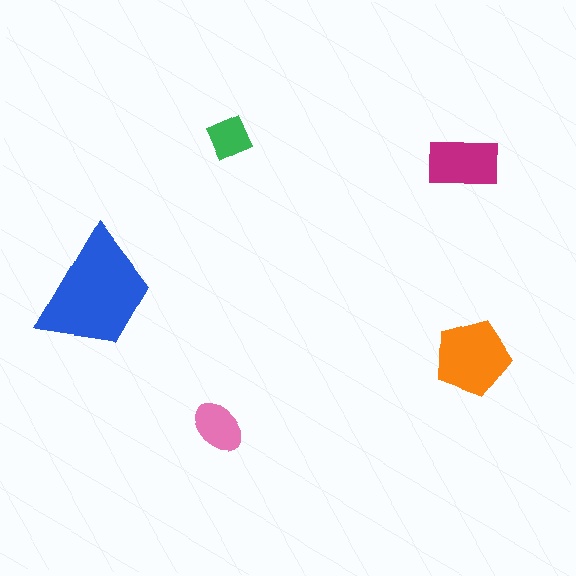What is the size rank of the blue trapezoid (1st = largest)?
1st.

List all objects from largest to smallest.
The blue trapezoid, the orange pentagon, the magenta rectangle, the pink ellipse, the green square.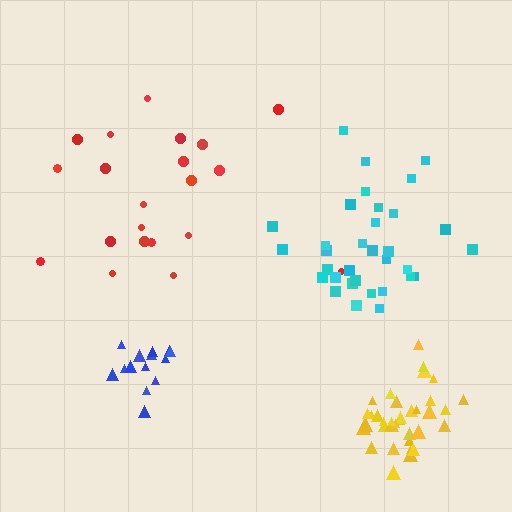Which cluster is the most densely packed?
Yellow.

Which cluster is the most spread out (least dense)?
Red.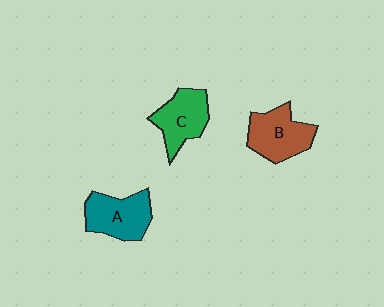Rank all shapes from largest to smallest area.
From largest to smallest: B (brown), A (teal), C (green).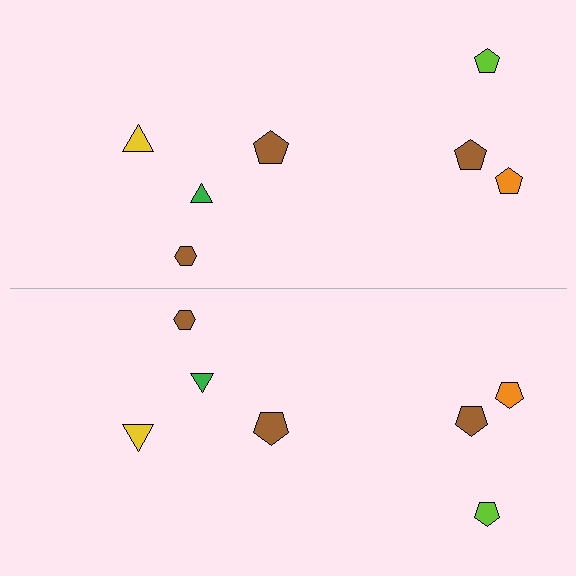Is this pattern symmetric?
Yes, this pattern has bilateral (reflection) symmetry.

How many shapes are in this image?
There are 14 shapes in this image.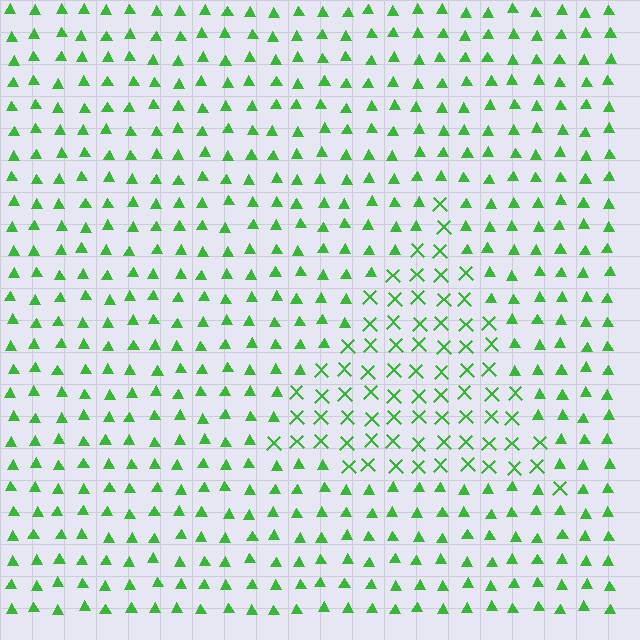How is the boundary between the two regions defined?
The boundary is defined by a change in element shape: X marks inside vs. triangles outside. All elements share the same color and spacing.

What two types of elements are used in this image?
The image uses X marks inside the triangle region and triangles outside it.